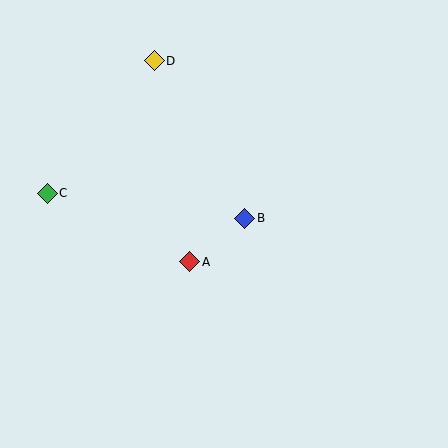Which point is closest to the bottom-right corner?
Point B is closest to the bottom-right corner.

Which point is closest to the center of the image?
Point B at (245, 218) is closest to the center.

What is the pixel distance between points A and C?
The distance between A and C is 158 pixels.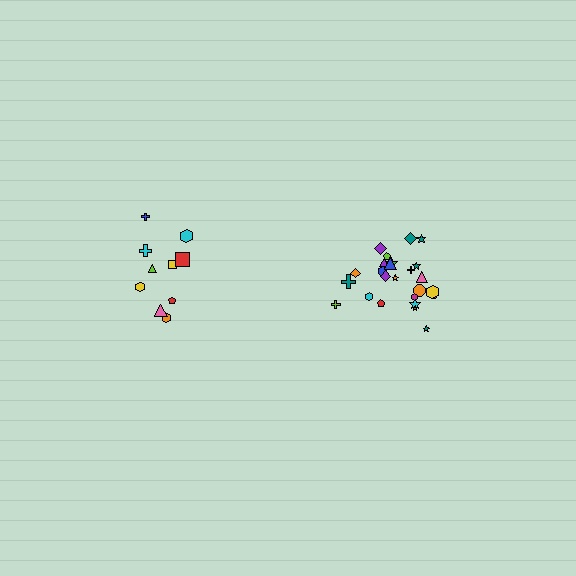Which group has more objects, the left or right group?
The right group.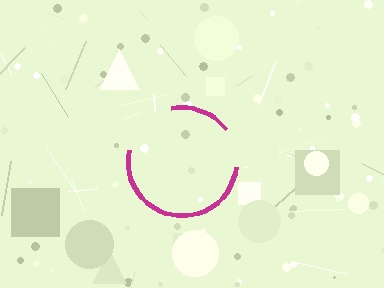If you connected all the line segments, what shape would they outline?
They would outline a circle.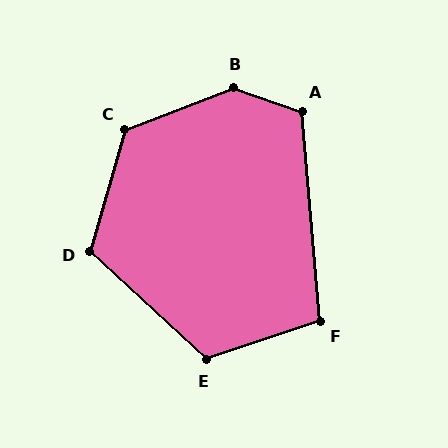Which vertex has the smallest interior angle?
F, at approximately 104 degrees.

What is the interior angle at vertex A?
Approximately 114 degrees (obtuse).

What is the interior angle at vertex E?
Approximately 118 degrees (obtuse).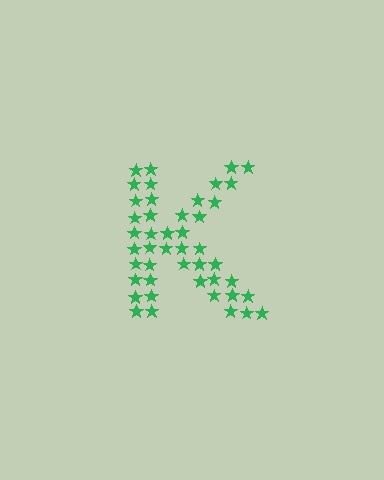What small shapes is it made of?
It is made of small stars.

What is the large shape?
The large shape is the letter K.